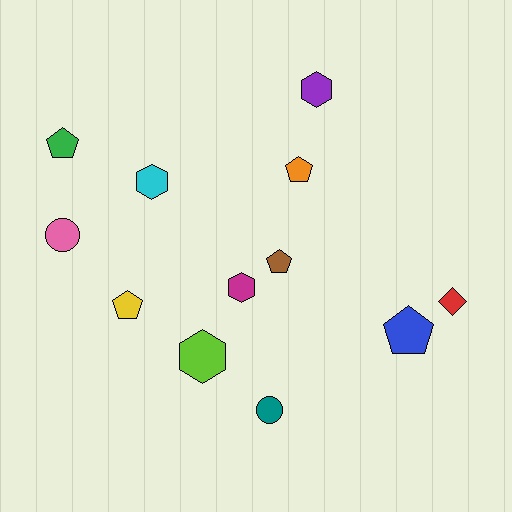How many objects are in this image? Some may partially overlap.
There are 12 objects.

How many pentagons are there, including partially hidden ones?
There are 5 pentagons.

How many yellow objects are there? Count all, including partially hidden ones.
There is 1 yellow object.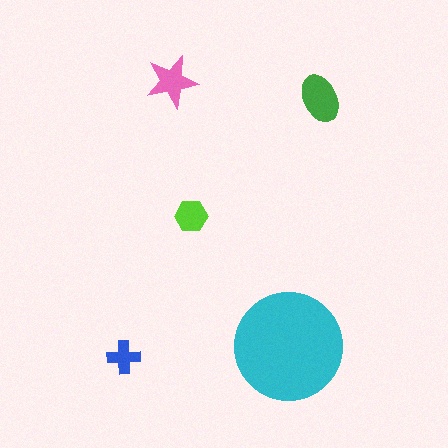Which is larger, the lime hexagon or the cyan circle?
The cyan circle.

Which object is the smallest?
The blue cross.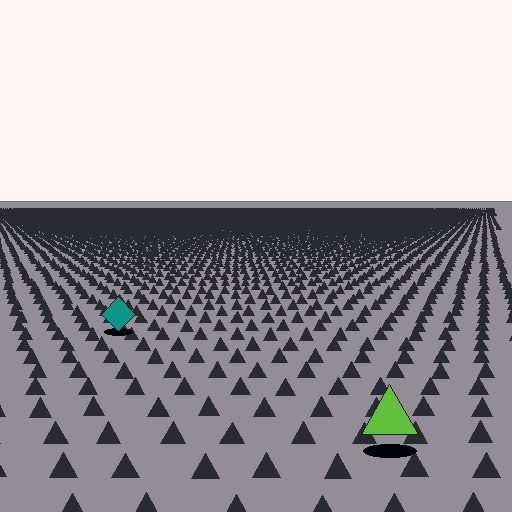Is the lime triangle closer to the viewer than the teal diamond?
Yes. The lime triangle is closer — you can tell from the texture gradient: the ground texture is coarser near it.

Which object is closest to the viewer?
The lime triangle is closest. The texture marks near it are larger and more spread out.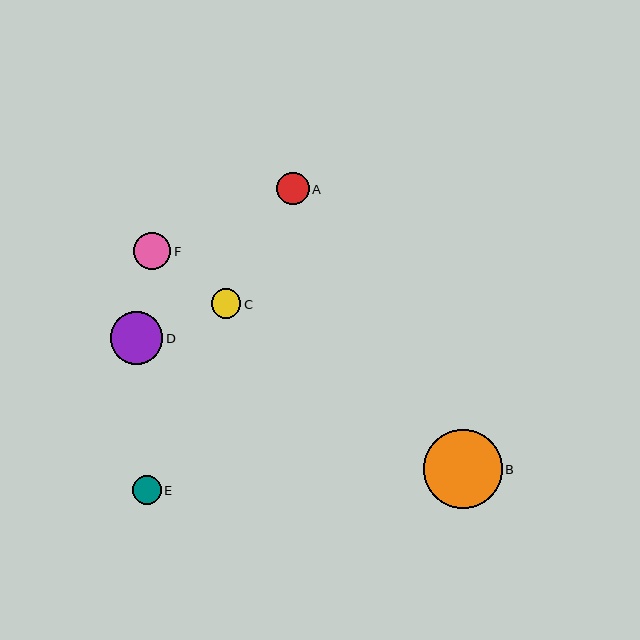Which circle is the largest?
Circle B is the largest with a size of approximately 79 pixels.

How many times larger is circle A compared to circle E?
Circle A is approximately 1.1 times the size of circle E.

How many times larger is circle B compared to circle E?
Circle B is approximately 2.7 times the size of circle E.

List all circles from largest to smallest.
From largest to smallest: B, D, F, A, C, E.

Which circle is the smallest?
Circle E is the smallest with a size of approximately 29 pixels.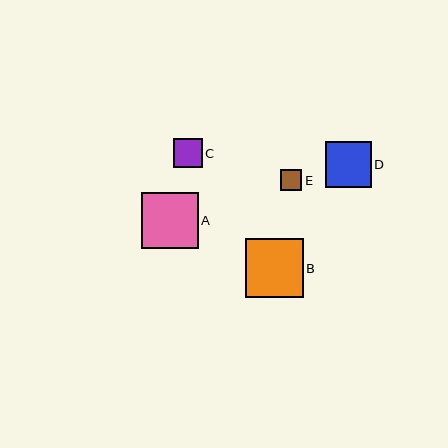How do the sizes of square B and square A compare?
Square B and square A are approximately the same size.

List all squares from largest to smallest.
From largest to smallest: B, A, D, C, E.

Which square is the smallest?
Square E is the smallest with a size of approximately 21 pixels.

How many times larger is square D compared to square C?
Square D is approximately 1.6 times the size of square C.